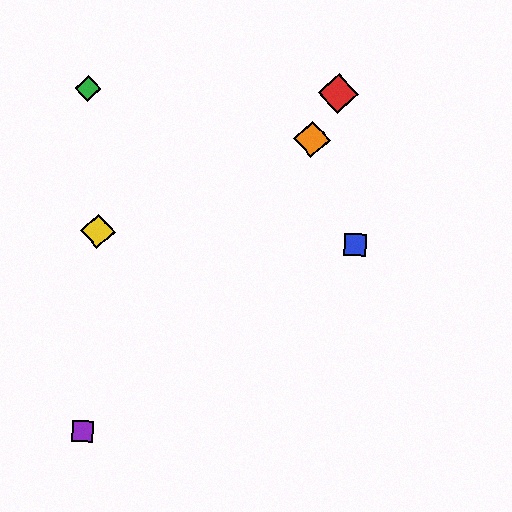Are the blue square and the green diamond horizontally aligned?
No, the blue square is at y≈245 and the green diamond is at y≈88.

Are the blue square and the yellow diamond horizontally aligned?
Yes, both are at y≈245.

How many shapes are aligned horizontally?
2 shapes (the blue square, the yellow diamond) are aligned horizontally.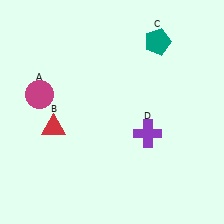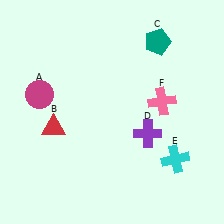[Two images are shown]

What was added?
A cyan cross (E), a pink cross (F) were added in Image 2.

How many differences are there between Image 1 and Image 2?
There are 2 differences between the two images.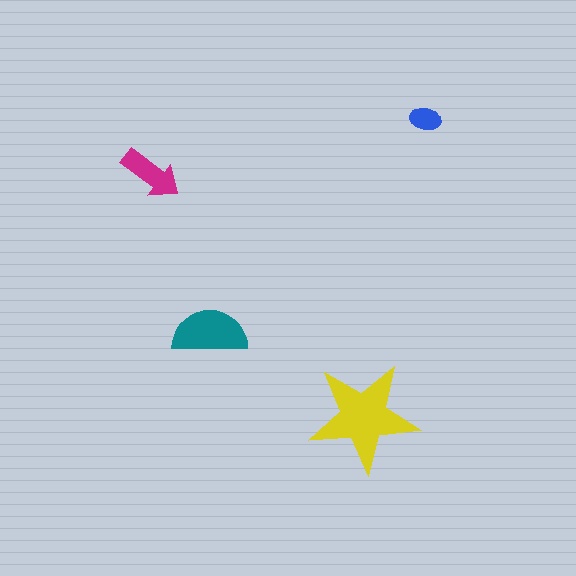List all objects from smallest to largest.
The blue ellipse, the magenta arrow, the teal semicircle, the yellow star.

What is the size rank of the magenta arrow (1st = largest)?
3rd.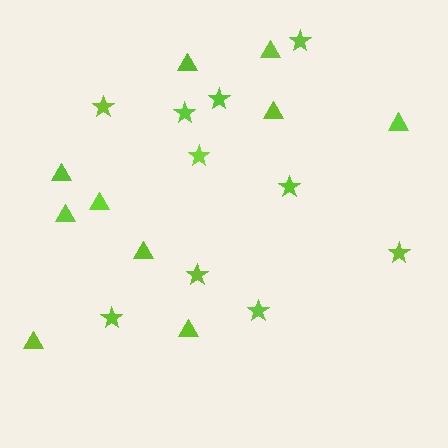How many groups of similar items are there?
There are 2 groups: one group of stars (10) and one group of triangles (10).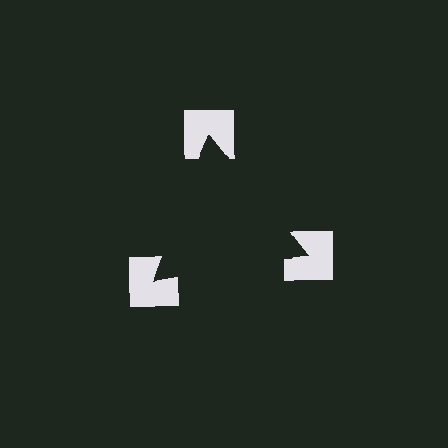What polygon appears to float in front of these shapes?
An illusory triangle — its edges are inferred from the aligned wedge cuts in the notched squares, not physically drawn.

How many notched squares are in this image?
There are 3 — one at each vertex of the illusory triangle.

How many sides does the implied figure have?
3 sides.